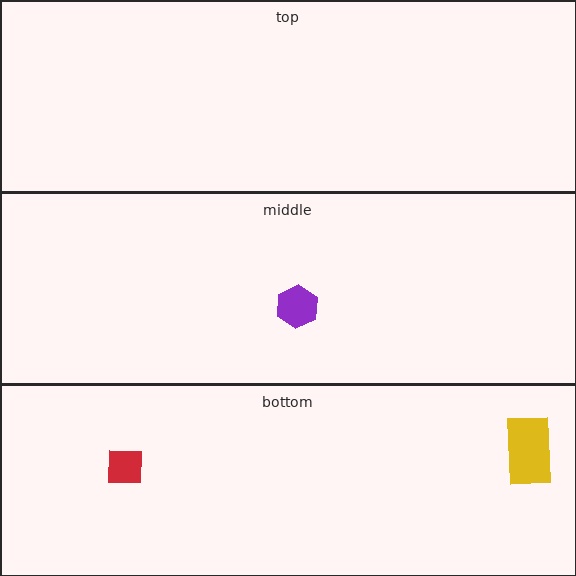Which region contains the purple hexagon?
The middle region.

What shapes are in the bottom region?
The red square, the yellow rectangle.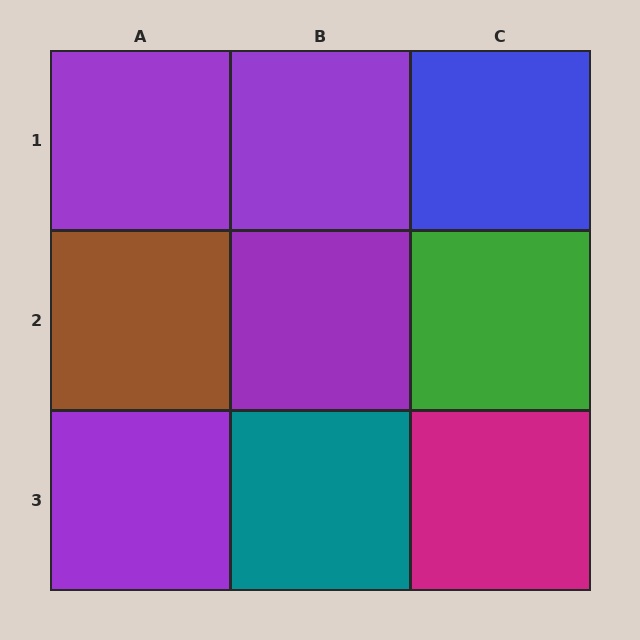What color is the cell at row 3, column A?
Purple.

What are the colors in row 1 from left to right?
Purple, purple, blue.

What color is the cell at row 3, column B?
Teal.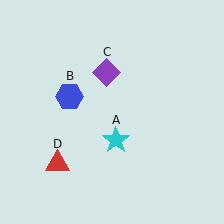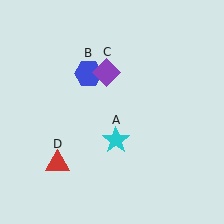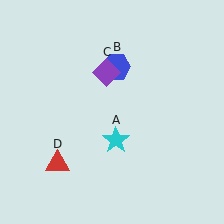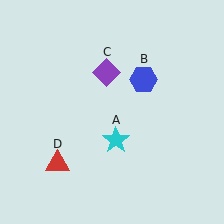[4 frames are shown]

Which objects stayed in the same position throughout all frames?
Cyan star (object A) and purple diamond (object C) and red triangle (object D) remained stationary.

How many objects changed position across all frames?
1 object changed position: blue hexagon (object B).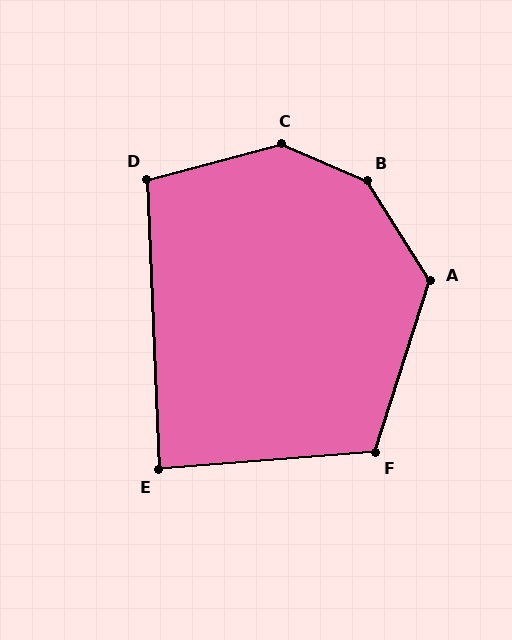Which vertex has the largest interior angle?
B, at approximately 146 degrees.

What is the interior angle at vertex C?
Approximately 142 degrees (obtuse).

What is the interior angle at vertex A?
Approximately 130 degrees (obtuse).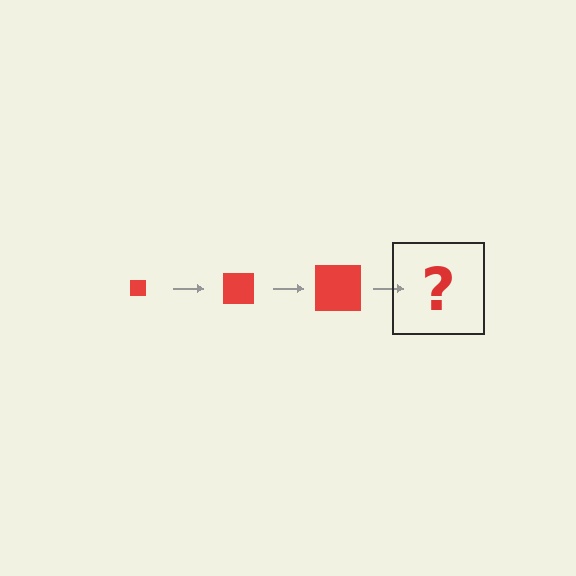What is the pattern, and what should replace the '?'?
The pattern is that the square gets progressively larger each step. The '?' should be a red square, larger than the previous one.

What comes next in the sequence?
The next element should be a red square, larger than the previous one.